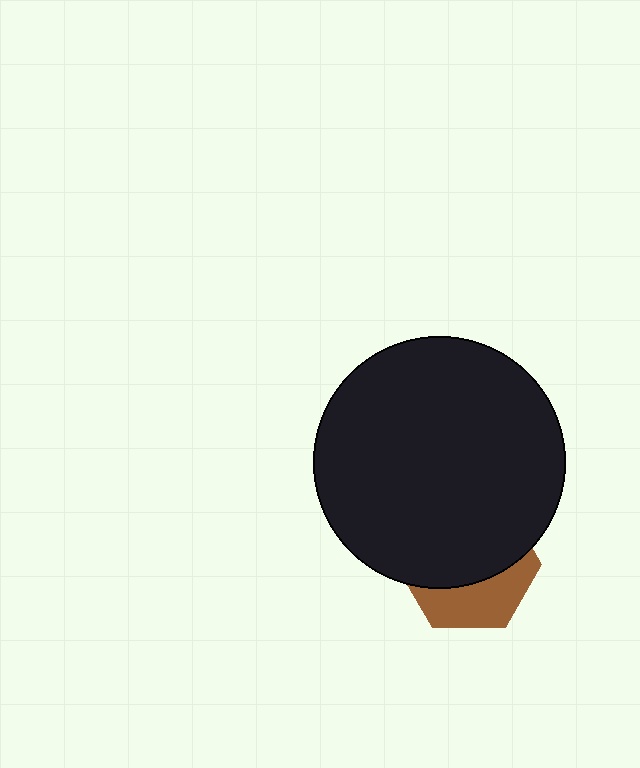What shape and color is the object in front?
The object in front is a black circle.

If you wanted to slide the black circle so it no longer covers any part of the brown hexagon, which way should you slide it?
Slide it up — that is the most direct way to separate the two shapes.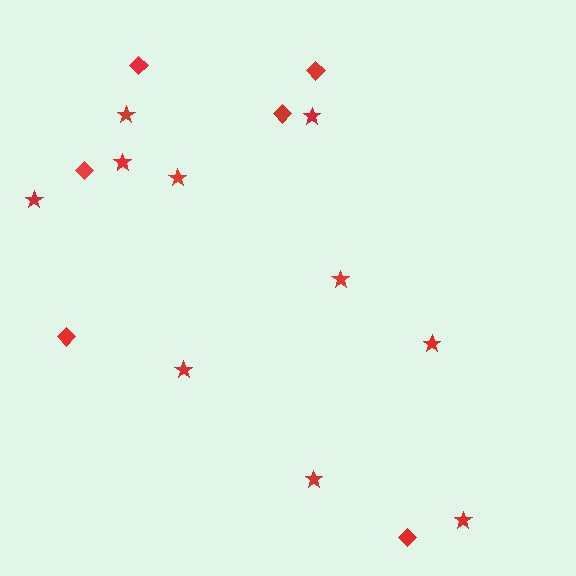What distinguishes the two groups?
There are 2 groups: one group of diamonds (6) and one group of stars (10).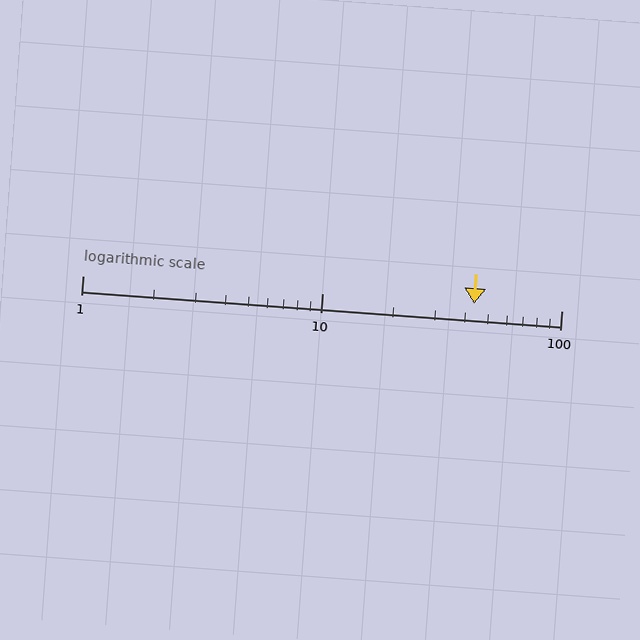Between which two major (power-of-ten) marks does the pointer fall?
The pointer is between 10 and 100.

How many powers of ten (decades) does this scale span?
The scale spans 2 decades, from 1 to 100.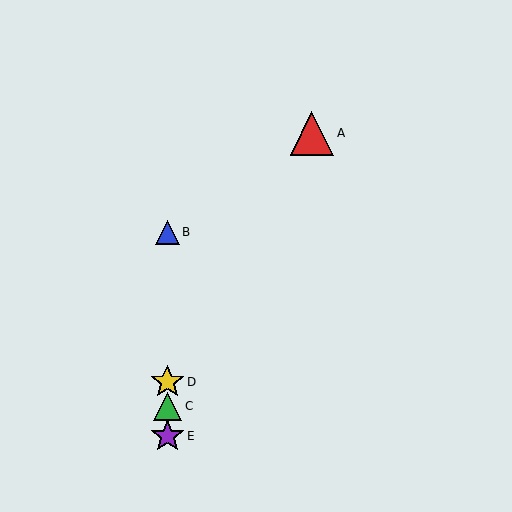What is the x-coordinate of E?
Object E is at x≈167.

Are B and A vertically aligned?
No, B is at x≈167 and A is at x≈312.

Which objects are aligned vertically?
Objects B, C, D, E are aligned vertically.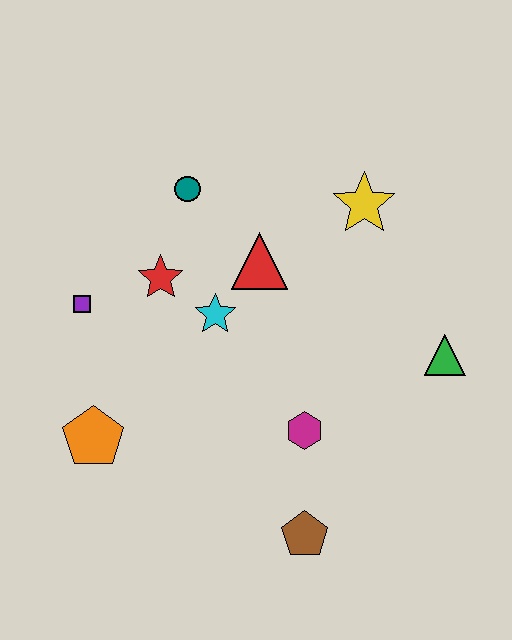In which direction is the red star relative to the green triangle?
The red star is to the left of the green triangle.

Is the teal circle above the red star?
Yes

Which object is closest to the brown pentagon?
The magenta hexagon is closest to the brown pentagon.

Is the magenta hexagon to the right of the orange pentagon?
Yes